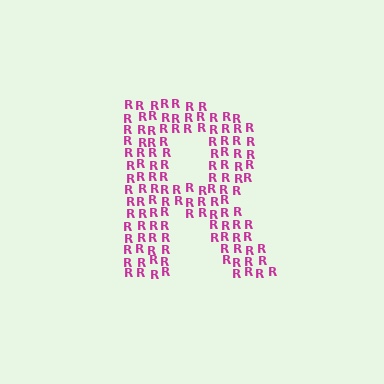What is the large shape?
The large shape is the letter R.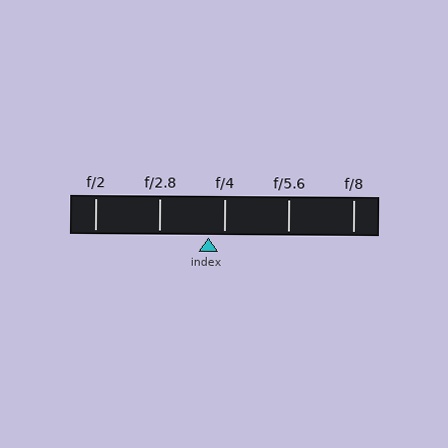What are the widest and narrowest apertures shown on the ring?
The widest aperture shown is f/2 and the narrowest is f/8.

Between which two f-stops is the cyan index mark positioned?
The index mark is between f/2.8 and f/4.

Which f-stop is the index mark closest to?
The index mark is closest to f/4.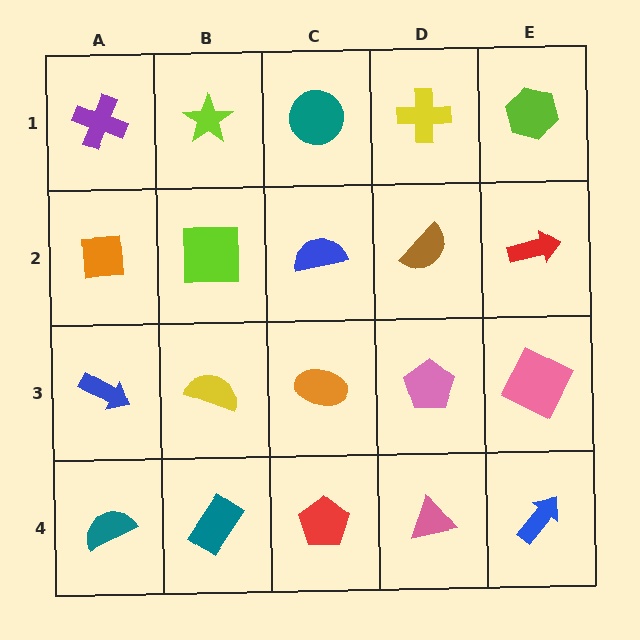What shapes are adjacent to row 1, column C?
A blue semicircle (row 2, column C), a lime star (row 1, column B), a yellow cross (row 1, column D).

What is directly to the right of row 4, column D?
A blue arrow.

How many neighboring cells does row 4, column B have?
3.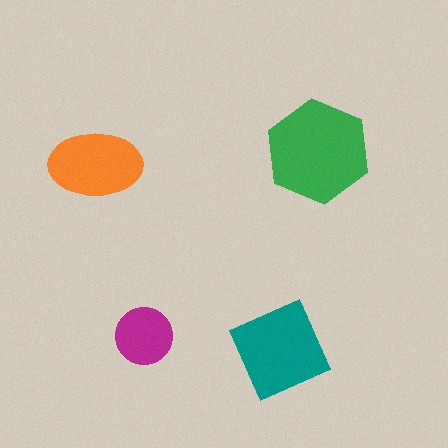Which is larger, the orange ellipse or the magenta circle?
The orange ellipse.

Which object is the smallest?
The magenta circle.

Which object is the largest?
The green hexagon.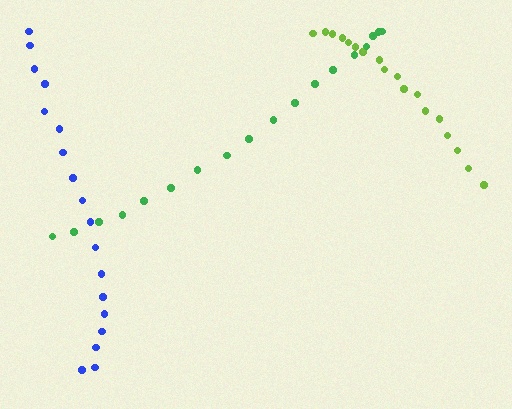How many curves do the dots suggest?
There are 3 distinct paths.